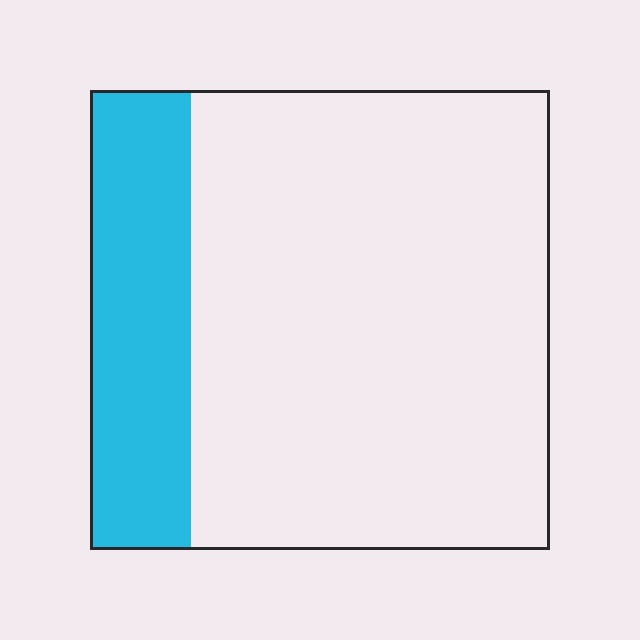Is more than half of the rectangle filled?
No.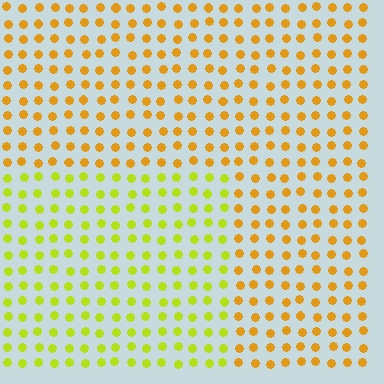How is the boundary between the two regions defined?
The boundary is defined purely by a slight shift in hue (about 35 degrees). Spacing, size, and orientation are identical on both sides.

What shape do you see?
I see a rectangle.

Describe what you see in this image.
The image is filled with small orange elements in a uniform arrangement. A rectangle-shaped region is visible where the elements are tinted to a slightly different hue, forming a subtle color boundary.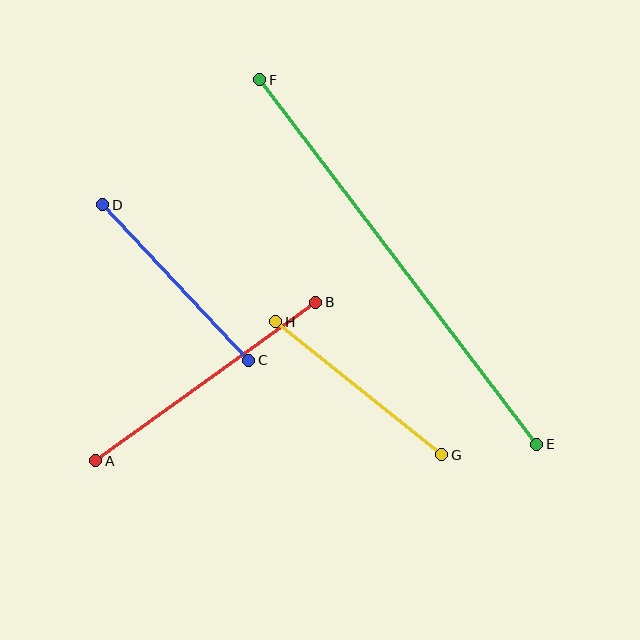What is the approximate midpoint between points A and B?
The midpoint is at approximately (206, 382) pixels.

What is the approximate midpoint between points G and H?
The midpoint is at approximately (359, 388) pixels.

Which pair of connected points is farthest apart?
Points E and F are farthest apart.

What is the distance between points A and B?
The distance is approximately 271 pixels.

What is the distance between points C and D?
The distance is approximately 213 pixels.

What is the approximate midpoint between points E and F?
The midpoint is at approximately (398, 262) pixels.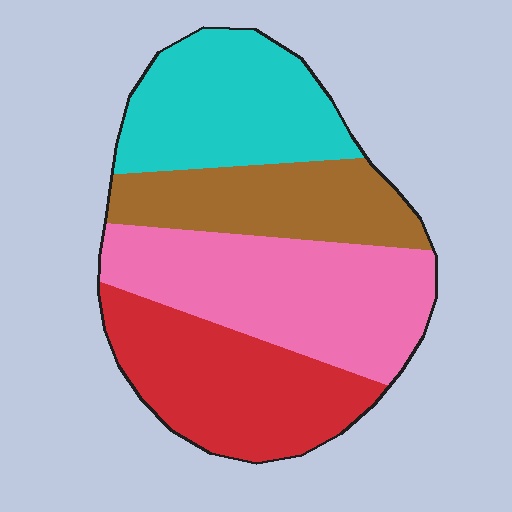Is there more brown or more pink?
Pink.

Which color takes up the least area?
Brown, at roughly 20%.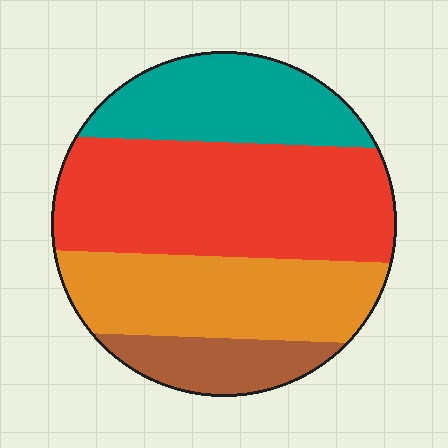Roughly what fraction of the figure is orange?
Orange covers about 25% of the figure.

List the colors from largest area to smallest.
From largest to smallest: red, orange, teal, brown.